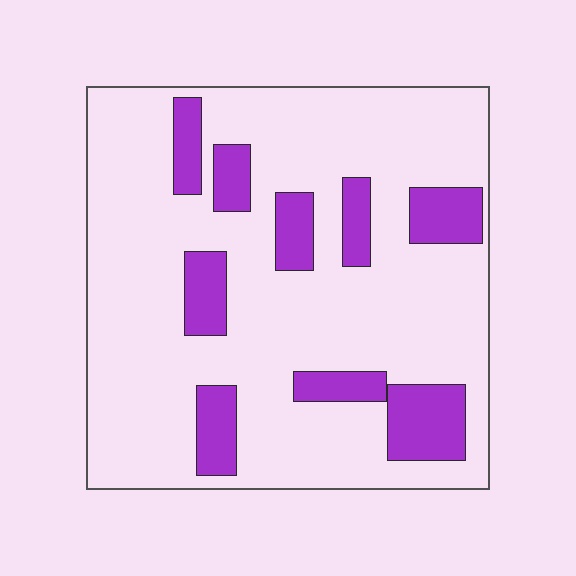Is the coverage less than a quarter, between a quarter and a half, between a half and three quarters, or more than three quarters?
Less than a quarter.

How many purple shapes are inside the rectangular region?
9.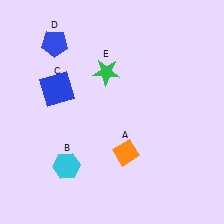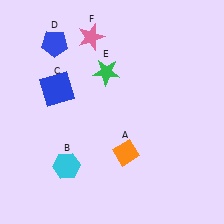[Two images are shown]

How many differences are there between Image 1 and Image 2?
There is 1 difference between the two images.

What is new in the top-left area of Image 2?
A pink star (F) was added in the top-left area of Image 2.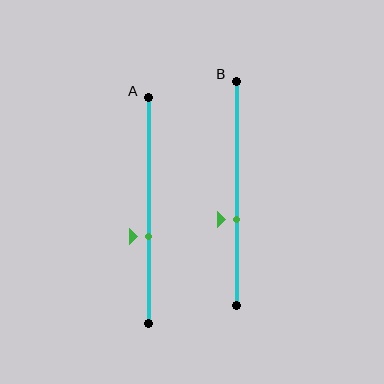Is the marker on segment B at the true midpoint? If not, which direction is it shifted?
No, the marker on segment B is shifted downward by about 12% of the segment length.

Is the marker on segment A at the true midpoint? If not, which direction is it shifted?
No, the marker on segment A is shifted downward by about 11% of the segment length.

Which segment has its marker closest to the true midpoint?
Segment A has its marker closest to the true midpoint.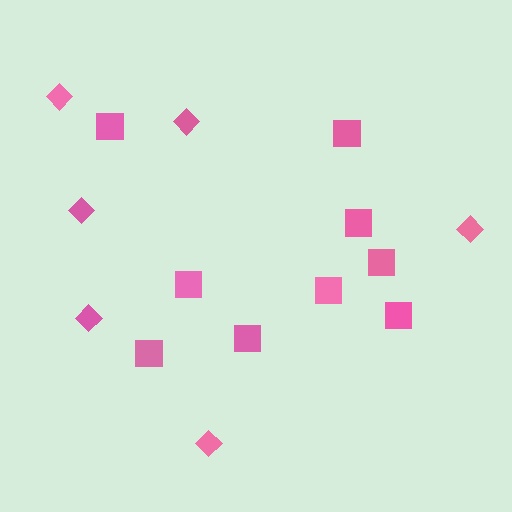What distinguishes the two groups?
There are 2 groups: one group of diamonds (6) and one group of squares (9).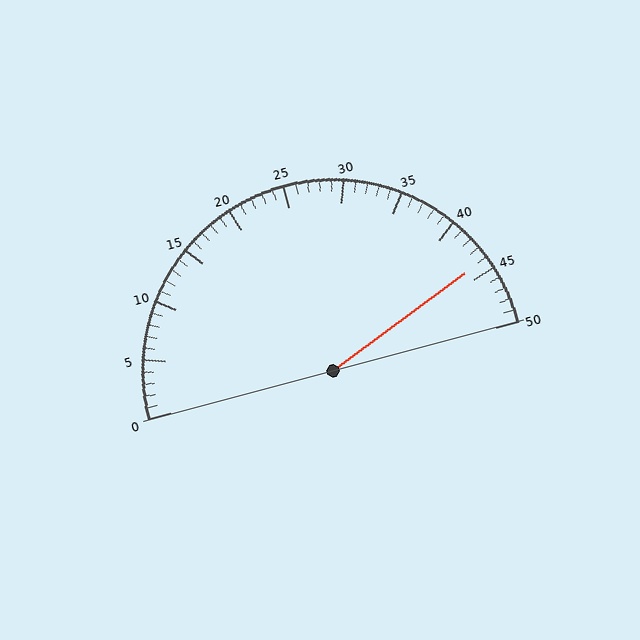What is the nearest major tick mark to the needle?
The nearest major tick mark is 45.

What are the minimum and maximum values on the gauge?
The gauge ranges from 0 to 50.